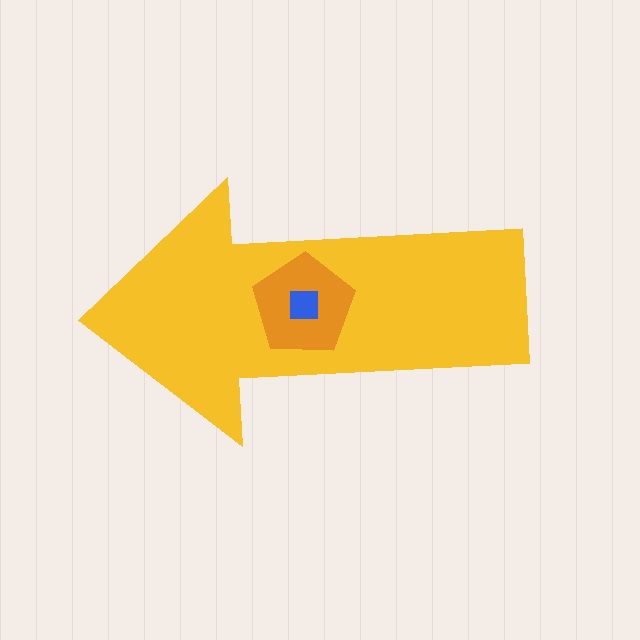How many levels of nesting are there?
3.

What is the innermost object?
The blue square.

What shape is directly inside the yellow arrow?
The orange pentagon.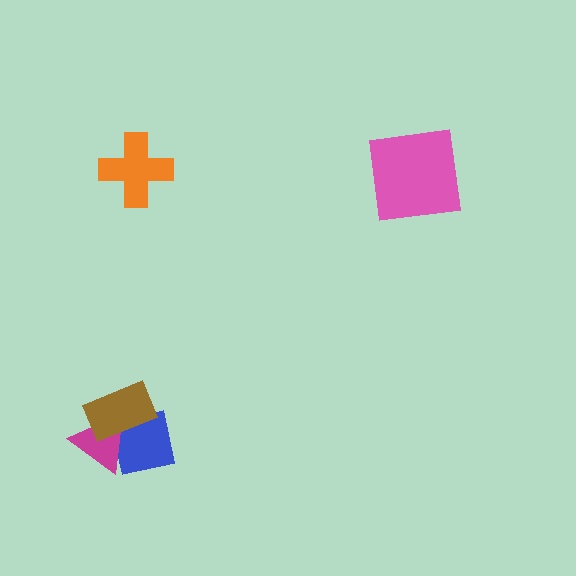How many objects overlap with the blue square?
2 objects overlap with the blue square.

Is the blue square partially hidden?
Yes, it is partially covered by another shape.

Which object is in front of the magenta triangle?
The brown rectangle is in front of the magenta triangle.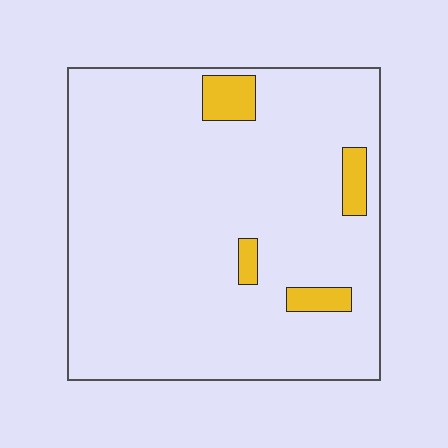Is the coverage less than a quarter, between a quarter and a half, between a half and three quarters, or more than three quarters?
Less than a quarter.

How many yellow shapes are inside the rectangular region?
4.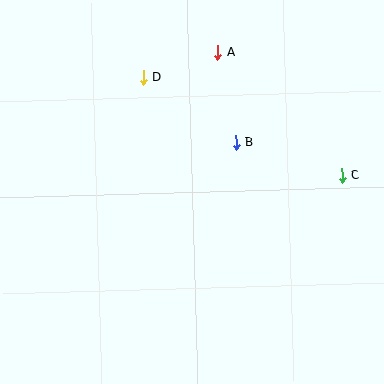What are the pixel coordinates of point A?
Point A is at (218, 52).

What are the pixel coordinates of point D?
Point D is at (143, 77).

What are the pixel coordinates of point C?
Point C is at (342, 175).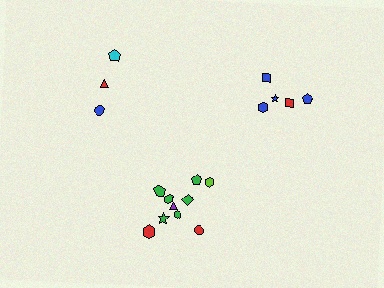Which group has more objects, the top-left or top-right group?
The top-right group.